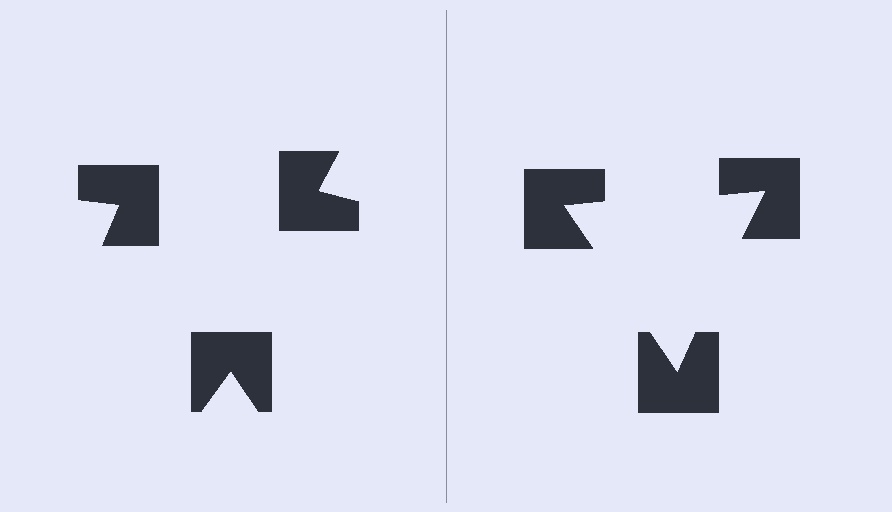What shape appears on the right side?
An illusory triangle.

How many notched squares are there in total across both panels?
6 — 3 on each side.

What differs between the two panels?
The notched squares are positioned identically on both sides; only the wedge orientations differ. On the right they align to a triangle; on the left they are misaligned.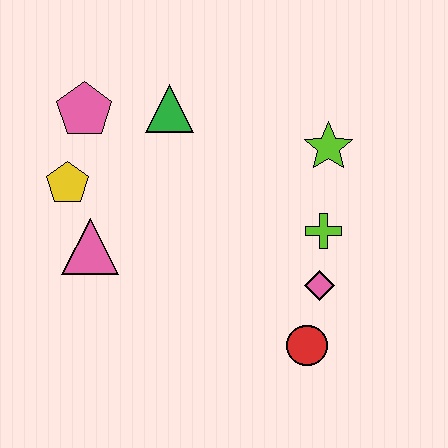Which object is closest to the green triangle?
The pink pentagon is closest to the green triangle.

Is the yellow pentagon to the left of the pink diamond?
Yes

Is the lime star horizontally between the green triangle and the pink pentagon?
No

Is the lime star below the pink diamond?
No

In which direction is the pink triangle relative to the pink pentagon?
The pink triangle is below the pink pentagon.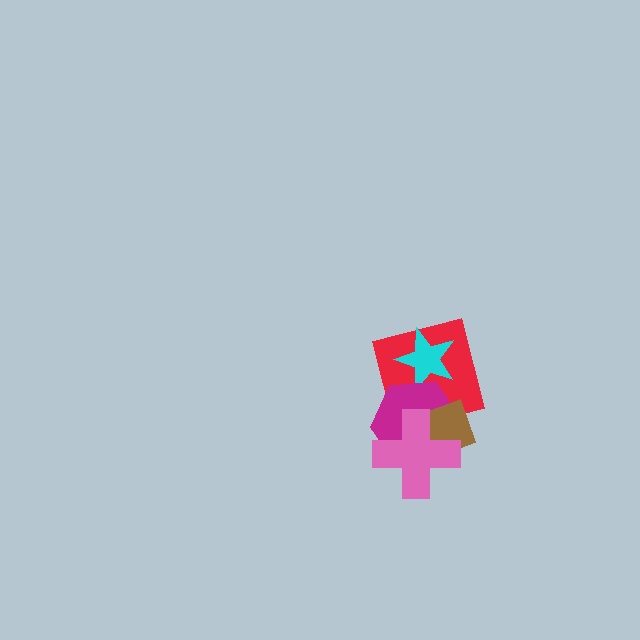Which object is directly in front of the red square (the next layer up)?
The cyan star is directly in front of the red square.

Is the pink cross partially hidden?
No, no other shape covers it.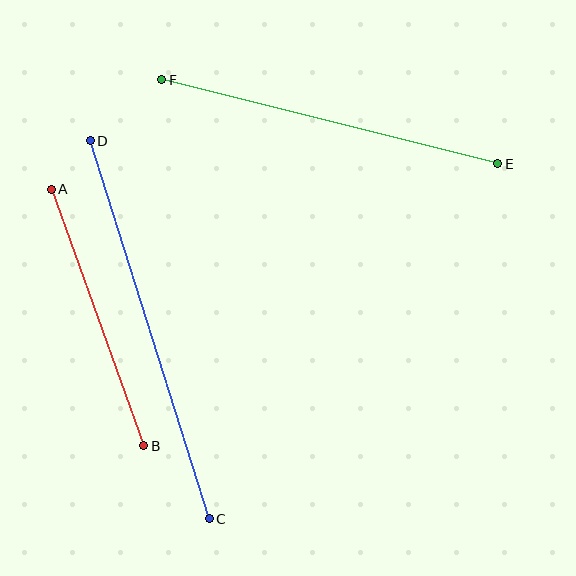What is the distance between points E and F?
The distance is approximately 346 pixels.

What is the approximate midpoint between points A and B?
The midpoint is at approximately (98, 318) pixels.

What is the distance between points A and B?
The distance is approximately 272 pixels.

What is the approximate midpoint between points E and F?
The midpoint is at approximately (330, 122) pixels.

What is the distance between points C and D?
The distance is approximately 396 pixels.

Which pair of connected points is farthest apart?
Points C and D are farthest apart.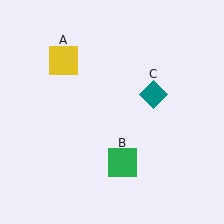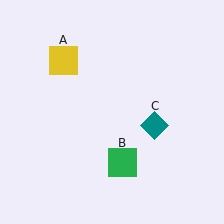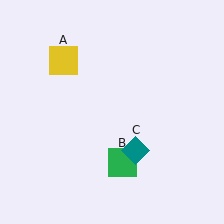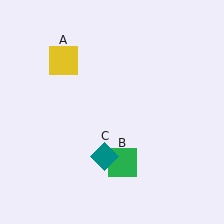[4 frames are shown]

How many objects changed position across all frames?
1 object changed position: teal diamond (object C).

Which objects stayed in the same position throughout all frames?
Yellow square (object A) and green square (object B) remained stationary.